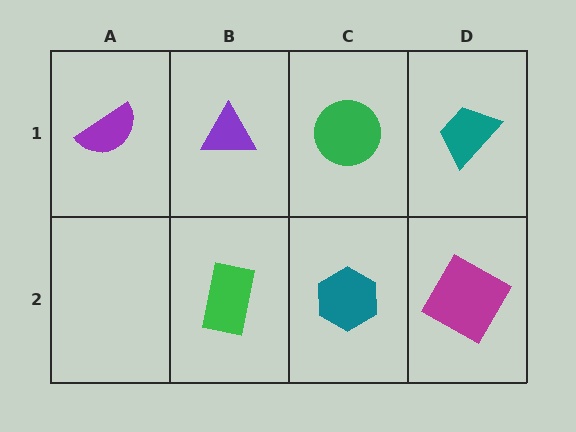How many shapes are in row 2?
3 shapes.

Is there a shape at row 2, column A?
No, that cell is empty.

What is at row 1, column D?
A teal trapezoid.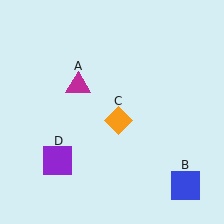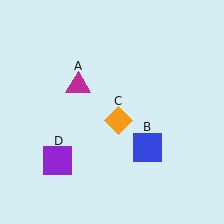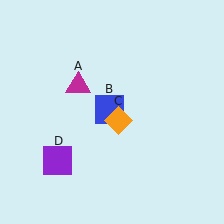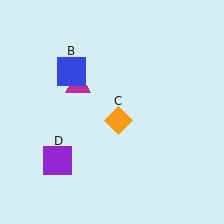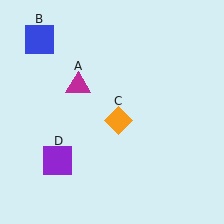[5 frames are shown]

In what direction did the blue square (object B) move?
The blue square (object B) moved up and to the left.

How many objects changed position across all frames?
1 object changed position: blue square (object B).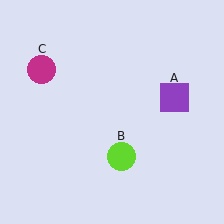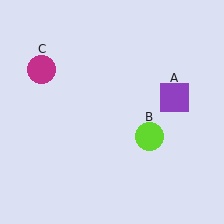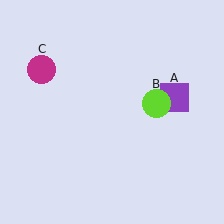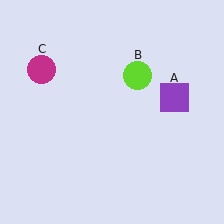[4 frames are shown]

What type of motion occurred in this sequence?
The lime circle (object B) rotated counterclockwise around the center of the scene.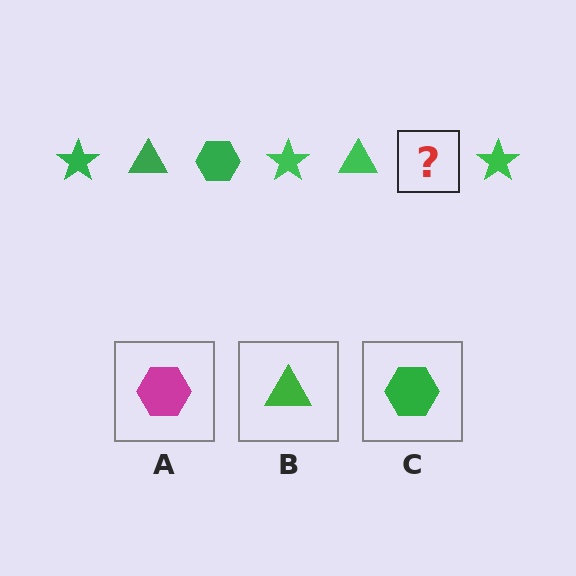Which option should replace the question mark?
Option C.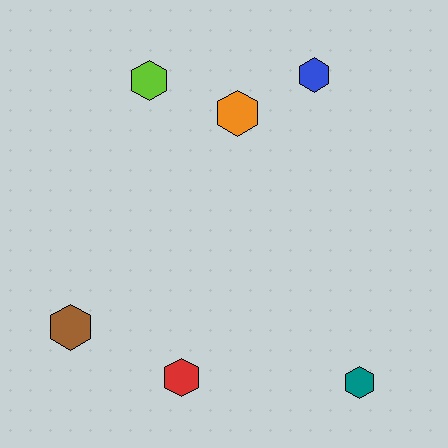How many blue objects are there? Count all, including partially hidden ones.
There is 1 blue object.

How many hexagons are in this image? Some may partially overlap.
There are 6 hexagons.